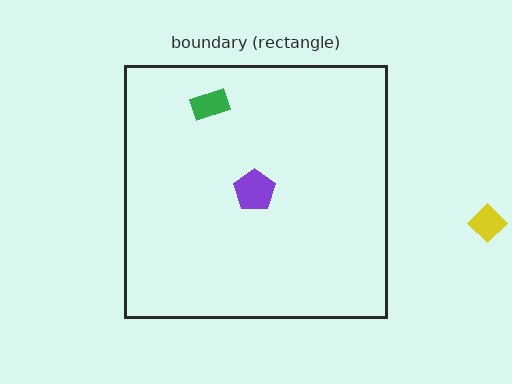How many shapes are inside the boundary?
2 inside, 1 outside.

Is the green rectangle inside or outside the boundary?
Inside.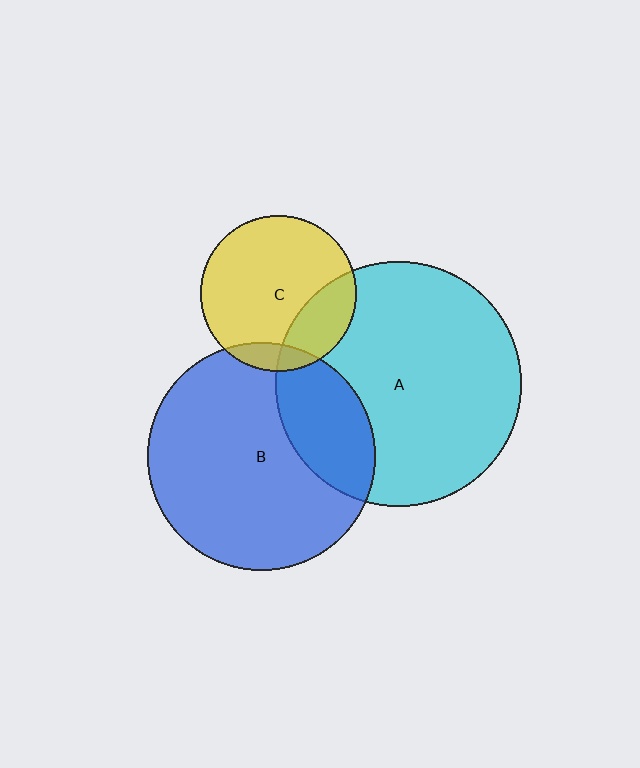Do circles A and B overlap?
Yes.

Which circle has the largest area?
Circle A (cyan).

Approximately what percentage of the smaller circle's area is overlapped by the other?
Approximately 25%.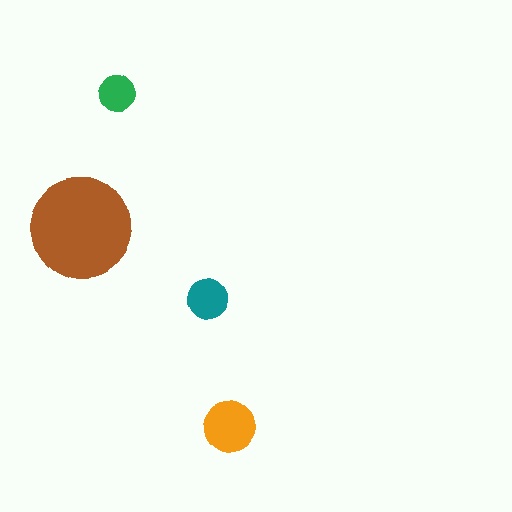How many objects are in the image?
There are 4 objects in the image.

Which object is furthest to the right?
The orange circle is rightmost.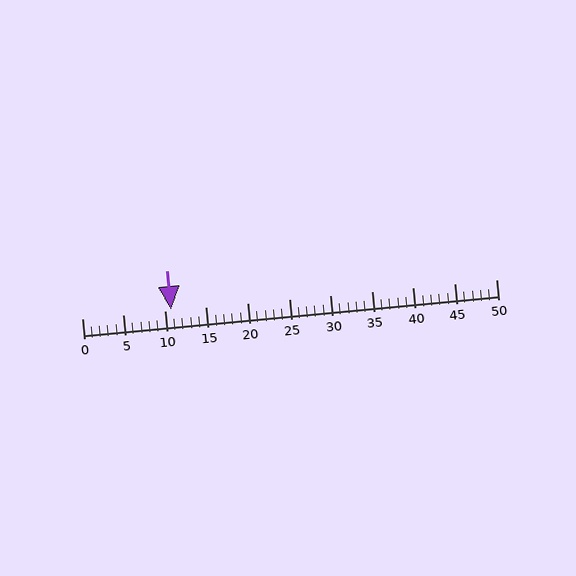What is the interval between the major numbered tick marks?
The major tick marks are spaced 5 units apart.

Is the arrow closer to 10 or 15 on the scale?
The arrow is closer to 10.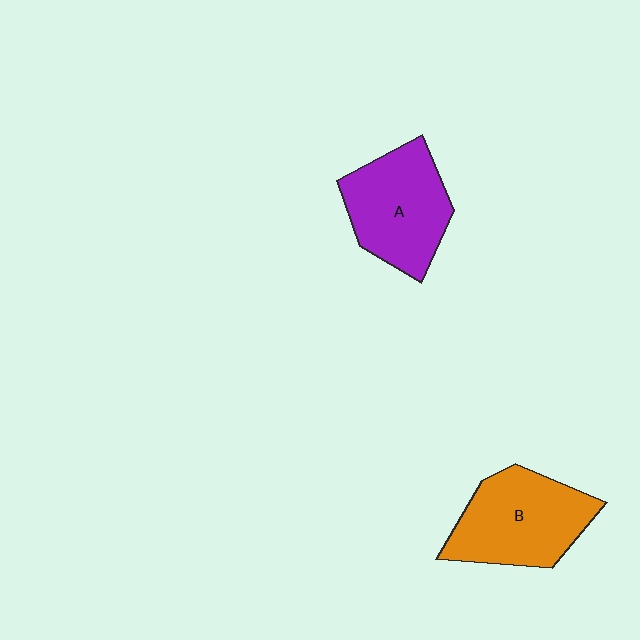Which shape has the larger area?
Shape B (orange).